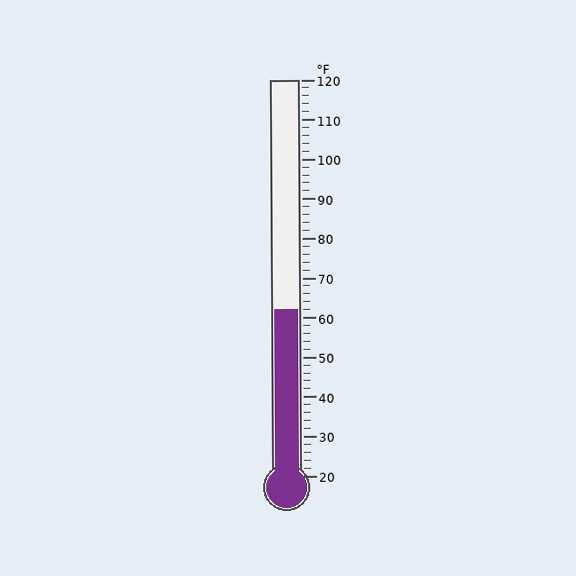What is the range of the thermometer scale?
The thermometer scale ranges from 20°F to 120°F.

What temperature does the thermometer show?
The thermometer shows approximately 62°F.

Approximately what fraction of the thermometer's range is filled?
The thermometer is filled to approximately 40% of its range.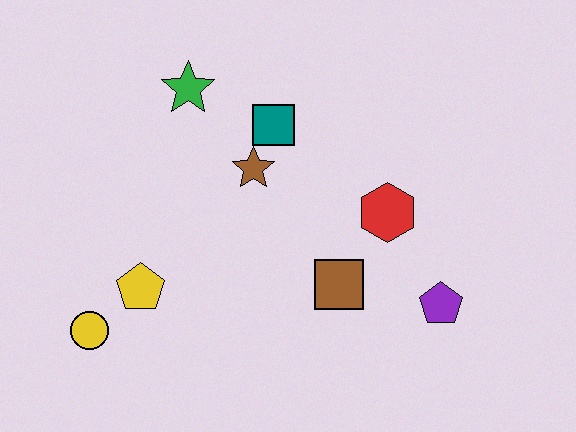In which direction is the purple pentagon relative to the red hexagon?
The purple pentagon is below the red hexagon.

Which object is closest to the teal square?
The brown star is closest to the teal square.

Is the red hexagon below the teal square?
Yes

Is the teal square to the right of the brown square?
No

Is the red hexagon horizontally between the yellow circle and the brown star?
No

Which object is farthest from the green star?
The purple pentagon is farthest from the green star.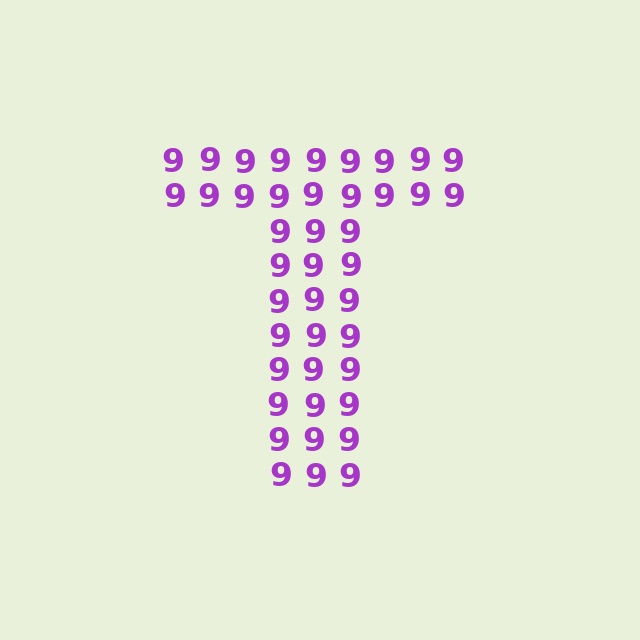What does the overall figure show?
The overall figure shows the letter T.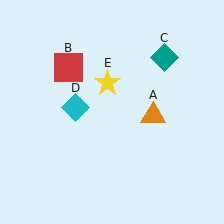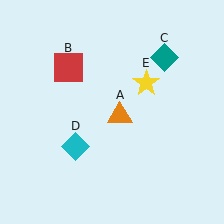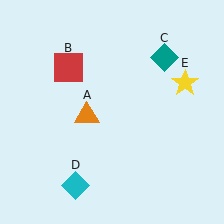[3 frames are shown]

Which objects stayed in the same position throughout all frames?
Red square (object B) and teal diamond (object C) remained stationary.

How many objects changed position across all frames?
3 objects changed position: orange triangle (object A), cyan diamond (object D), yellow star (object E).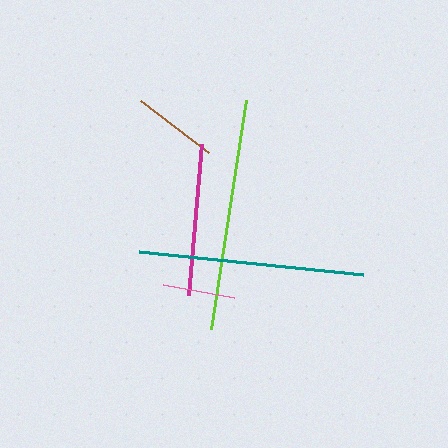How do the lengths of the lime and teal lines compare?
The lime and teal lines are approximately the same length.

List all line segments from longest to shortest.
From longest to shortest: lime, teal, magenta, brown, pink.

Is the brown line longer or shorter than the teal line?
The teal line is longer than the brown line.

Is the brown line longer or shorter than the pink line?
The brown line is longer than the pink line.